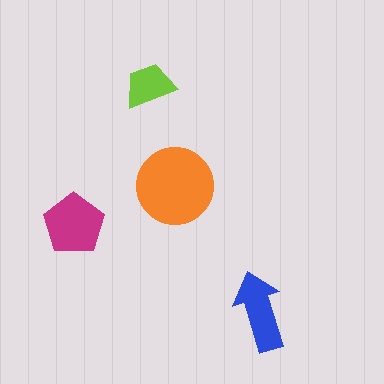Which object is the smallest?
The lime trapezoid.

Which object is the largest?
The orange circle.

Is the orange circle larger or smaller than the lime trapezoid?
Larger.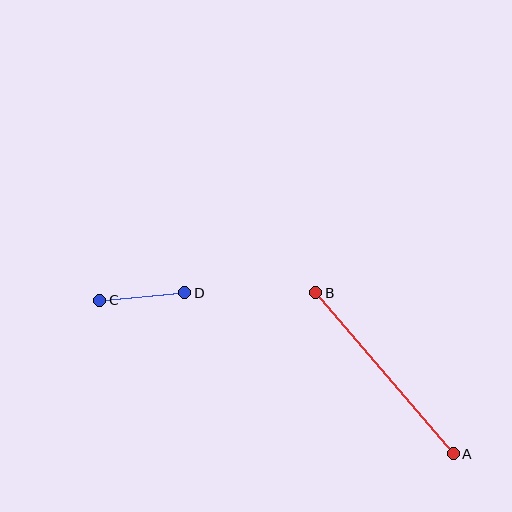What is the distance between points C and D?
The distance is approximately 85 pixels.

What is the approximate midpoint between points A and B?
The midpoint is at approximately (385, 373) pixels.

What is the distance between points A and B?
The distance is approximately 211 pixels.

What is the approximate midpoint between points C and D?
The midpoint is at approximately (142, 297) pixels.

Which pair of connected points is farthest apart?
Points A and B are farthest apart.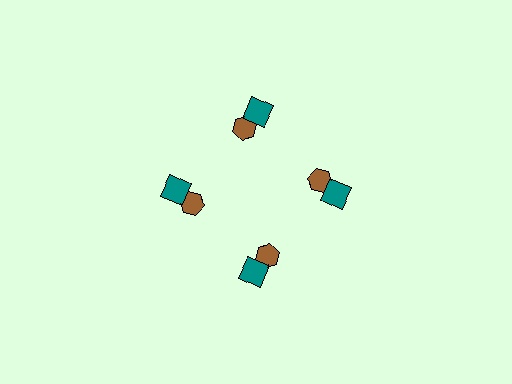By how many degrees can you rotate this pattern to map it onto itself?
The pattern maps onto itself every 90 degrees of rotation.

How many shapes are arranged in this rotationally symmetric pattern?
There are 8 shapes, arranged in 4 groups of 2.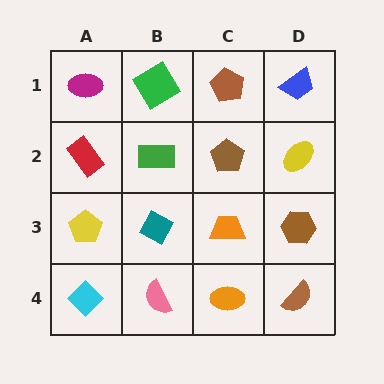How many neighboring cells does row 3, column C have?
4.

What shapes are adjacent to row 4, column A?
A yellow pentagon (row 3, column A), a pink semicircle (row 4, column B).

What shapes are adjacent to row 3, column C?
A brown pentagon (row 2, column C), an orange ellipse (row 4, column C), a teal diamond (row 3, column B), a brown hexagon (row 3, column D).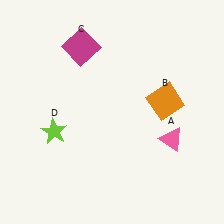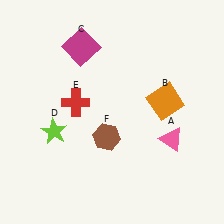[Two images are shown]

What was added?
A red cross (E), a brown hexagon (F) were added in Image 2.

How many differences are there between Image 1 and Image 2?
There are 2 differences between the two images.